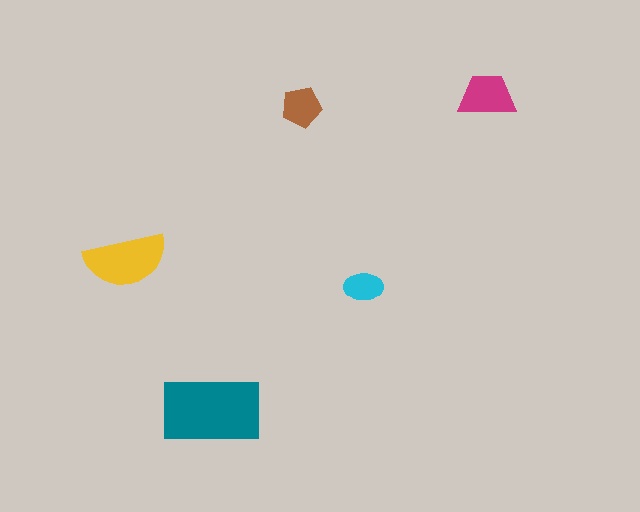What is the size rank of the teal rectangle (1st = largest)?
1st.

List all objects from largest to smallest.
The teal rectangle, the yellow semicircle, the magenta trapezoid, the brown pentagon, the cyan ellipse.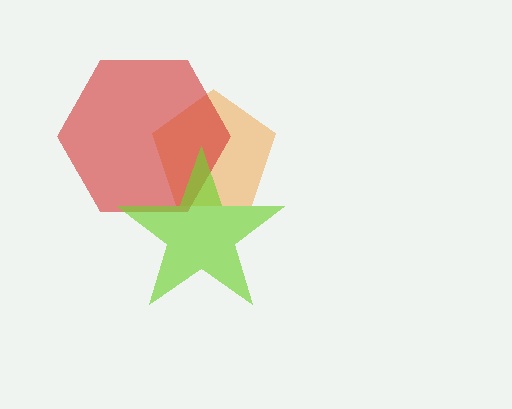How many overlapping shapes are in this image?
There are 3 overlapping shapes in the image.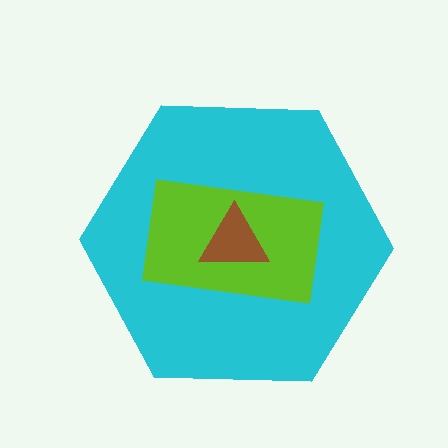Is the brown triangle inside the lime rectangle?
Yes.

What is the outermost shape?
The cyan hexagon.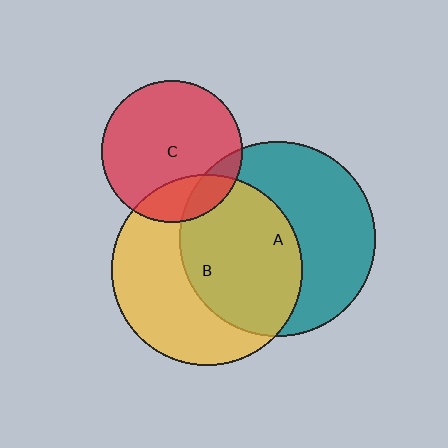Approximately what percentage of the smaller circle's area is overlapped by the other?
Approximately 15%.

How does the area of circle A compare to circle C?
Approximately 1.9 times.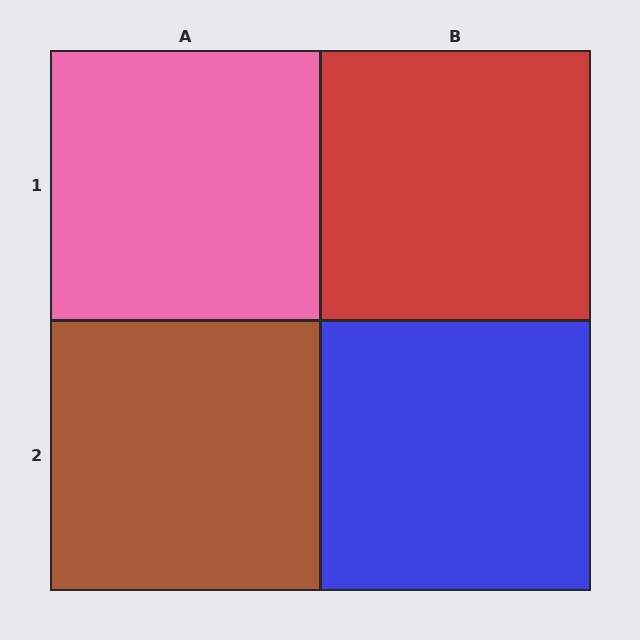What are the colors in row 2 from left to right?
Brown, blue.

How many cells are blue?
1 cell is blue.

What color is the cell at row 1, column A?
Pink.